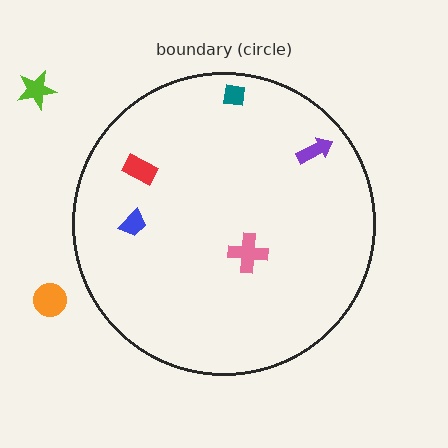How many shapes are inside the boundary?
5 inside, 2 outside.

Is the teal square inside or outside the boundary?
Inside.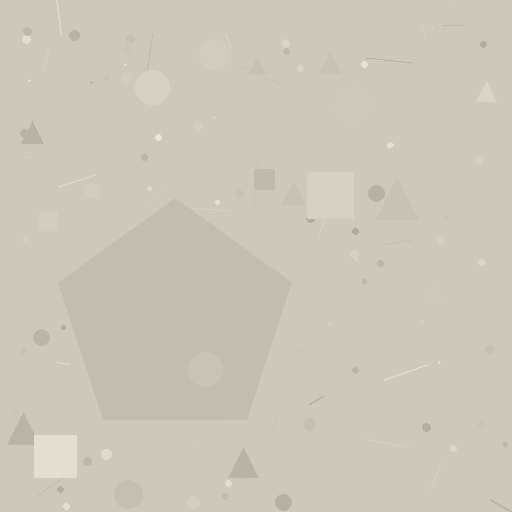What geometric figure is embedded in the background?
A pentagon is embedded in the background.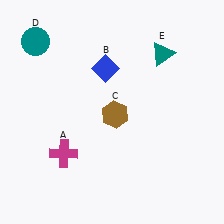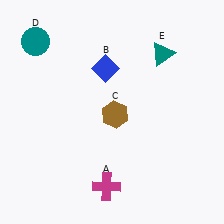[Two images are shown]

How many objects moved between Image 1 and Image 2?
1 object moved between the two images.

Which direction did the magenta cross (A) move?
The magenta cross (A) moved right.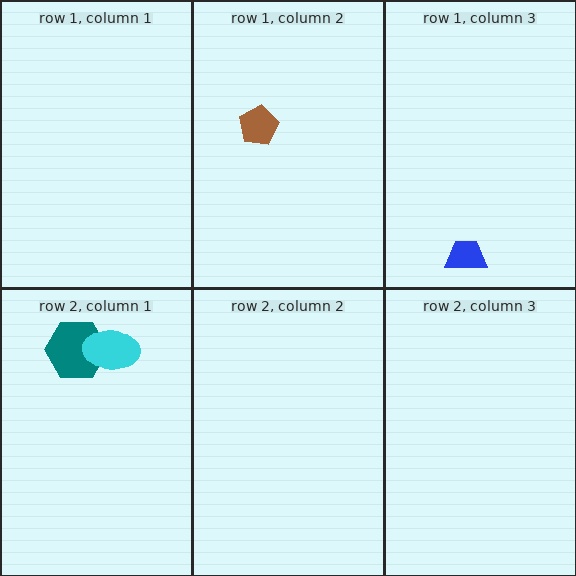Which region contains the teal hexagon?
The row 2, column 1 region.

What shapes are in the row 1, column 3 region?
The blue trapezoid.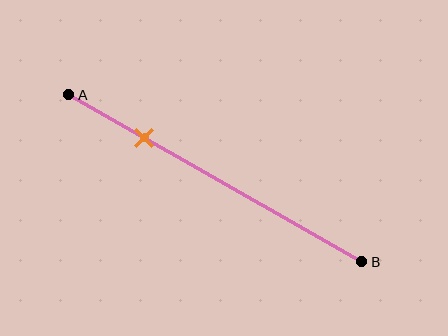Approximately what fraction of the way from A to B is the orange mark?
The orange mark is approximately 25% of the way from A to B.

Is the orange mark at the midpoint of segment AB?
No, the mark is at about 25% from A, not at the 50% midpoint.